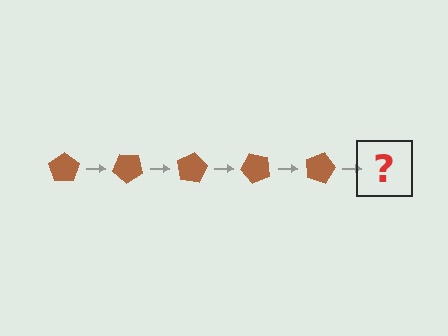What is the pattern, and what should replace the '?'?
The pattern is that the pentagon rotates 40 degrees each step. The '?' should be a brown pentagon rotated 200 degrees.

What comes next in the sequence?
The next element should be a brown pentagon rotated 200 degrees.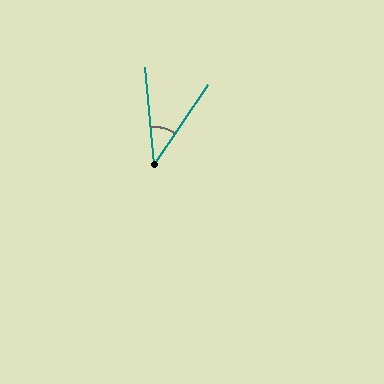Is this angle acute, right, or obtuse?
It is acute.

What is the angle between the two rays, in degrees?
Approximately 39 degrees.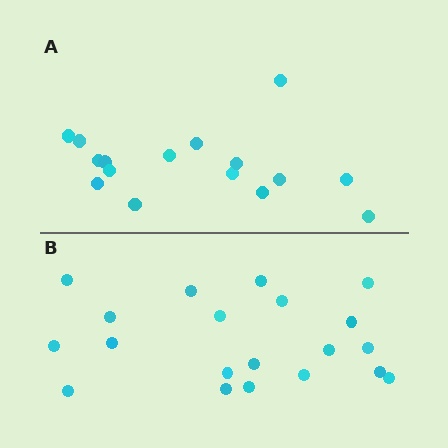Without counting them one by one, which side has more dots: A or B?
Region B (the bottom region) has more dots.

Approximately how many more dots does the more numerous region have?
Region B has about 4 more dots than region A.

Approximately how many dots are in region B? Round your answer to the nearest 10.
About 20 dots.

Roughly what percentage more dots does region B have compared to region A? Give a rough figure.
About 25% more.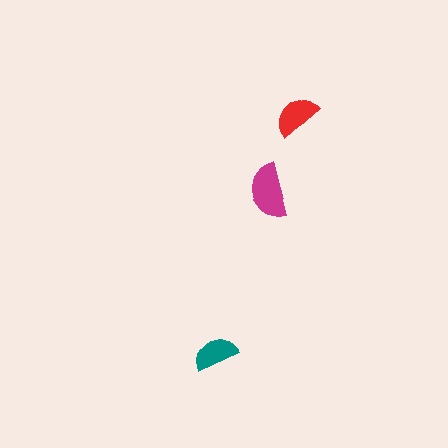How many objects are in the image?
There are 3 objects in the image.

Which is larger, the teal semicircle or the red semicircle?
The red one.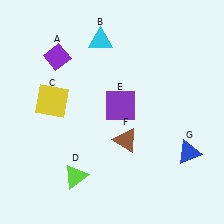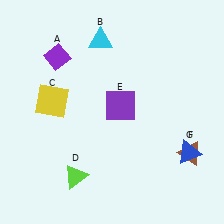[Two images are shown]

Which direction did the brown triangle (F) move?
The brown triangle (F) moved right.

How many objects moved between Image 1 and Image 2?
1 object moved between the two images.